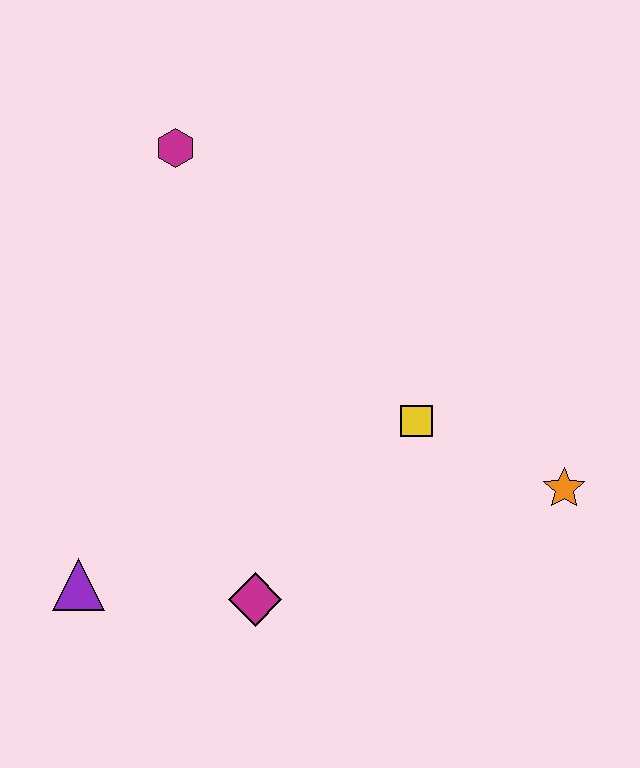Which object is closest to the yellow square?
The orange star is closest to the yellow square.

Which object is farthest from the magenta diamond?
The magenta hexagon is farthest from the magenta diamond.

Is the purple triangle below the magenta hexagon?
Yes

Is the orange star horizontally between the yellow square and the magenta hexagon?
No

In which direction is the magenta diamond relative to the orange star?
The magenta diamond is to the left of the orange star.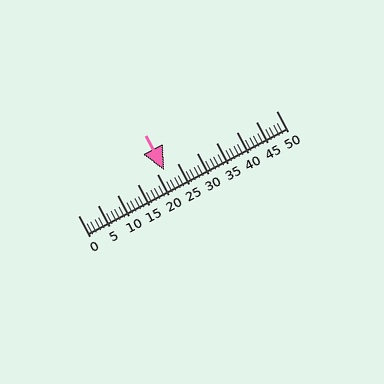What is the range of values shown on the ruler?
The ruler shows values from 0 to 50.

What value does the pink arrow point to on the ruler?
The pink arrow points to approximately 22.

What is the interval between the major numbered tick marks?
The major tick marks are spaced 5 units apart.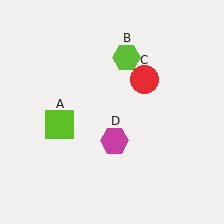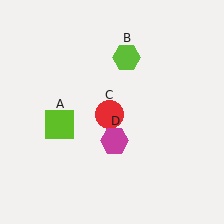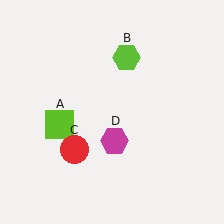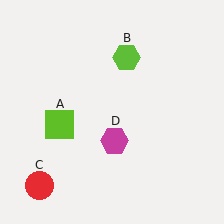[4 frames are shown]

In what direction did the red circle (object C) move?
The red circle (object C) moved down and to the left.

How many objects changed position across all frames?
1 object changed position: red circle (object C).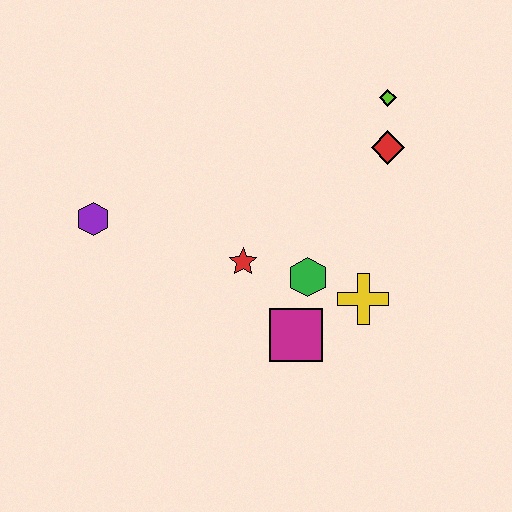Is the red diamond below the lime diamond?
Yes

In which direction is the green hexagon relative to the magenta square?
The green hexagon is above the magenta square.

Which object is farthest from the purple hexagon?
The lime diamond is farthest from the purple hexagon.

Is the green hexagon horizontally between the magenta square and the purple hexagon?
No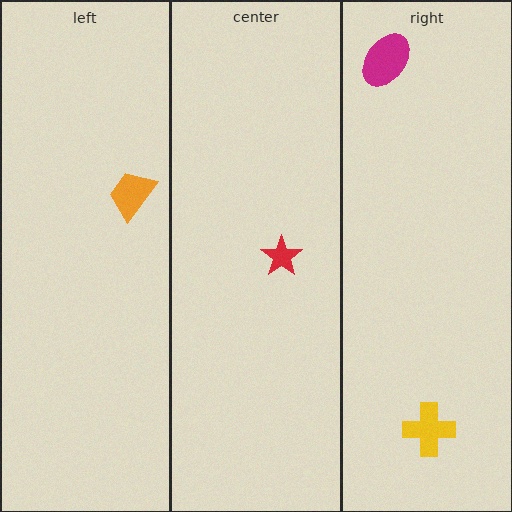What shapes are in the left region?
The orange trapezoid.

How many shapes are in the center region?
1.